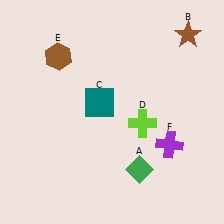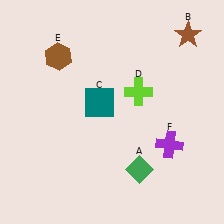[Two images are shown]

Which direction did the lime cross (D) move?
The lime cross (D) moved up.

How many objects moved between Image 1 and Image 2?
1 object moved between the two images.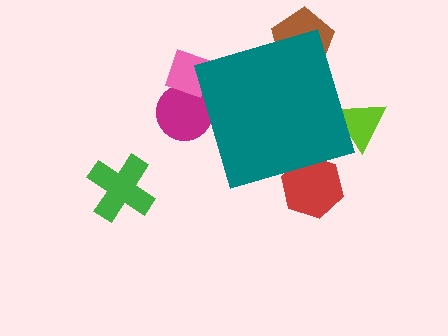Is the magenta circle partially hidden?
Yes, the magenta circle is partially hidden behind the teal diamond.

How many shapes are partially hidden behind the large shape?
5 shapes are partially hidden.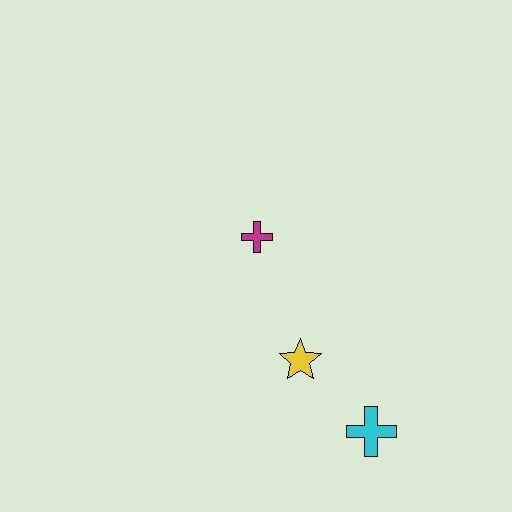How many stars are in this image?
There is 1 star.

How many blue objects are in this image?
There are no blue objects.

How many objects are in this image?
There are 3 objects.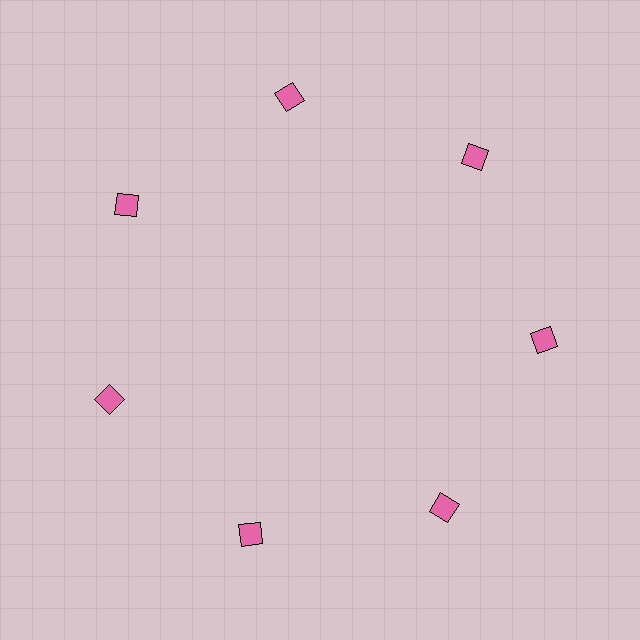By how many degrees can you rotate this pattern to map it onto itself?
The pattern maps onto itself every 51 degrees of rotation.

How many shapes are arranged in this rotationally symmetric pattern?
There are 7 shapes, arranged in 7 groups of 1.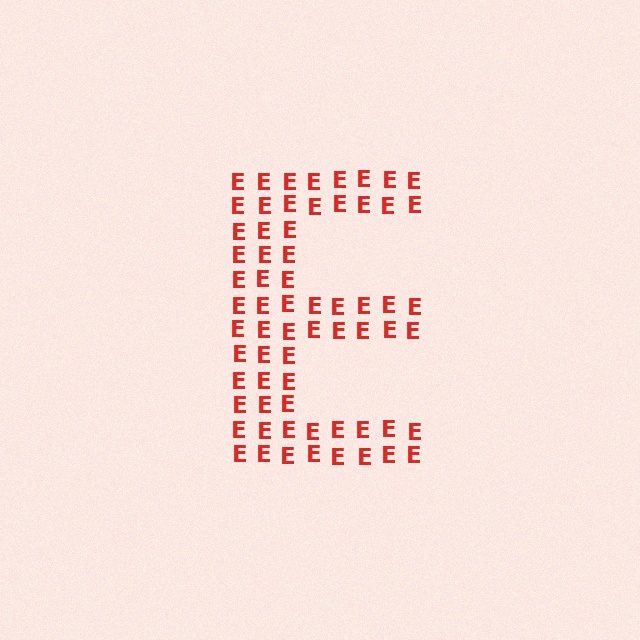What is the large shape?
The large shape is the letter E.